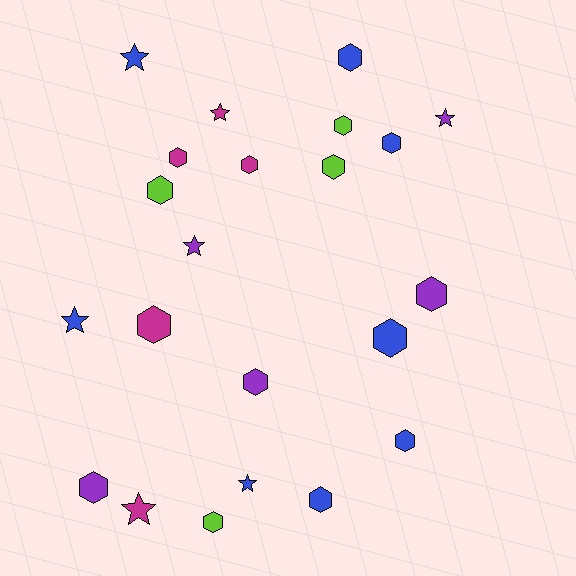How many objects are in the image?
There are 22 objects.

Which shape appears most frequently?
Hexagon, with 15 objects.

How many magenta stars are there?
There are 2 magenta stars.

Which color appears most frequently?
Blue, with 8 objects.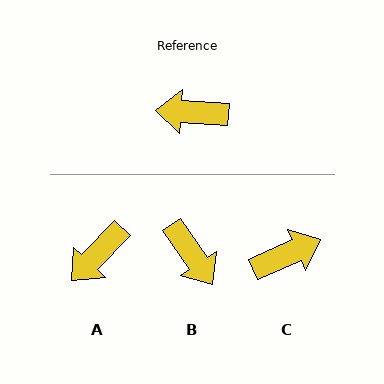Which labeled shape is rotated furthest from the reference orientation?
C, about 153 degrees away.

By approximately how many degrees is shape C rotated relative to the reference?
Approximately 153 degrees clockwise.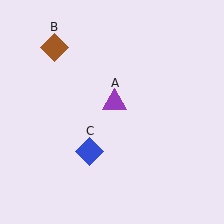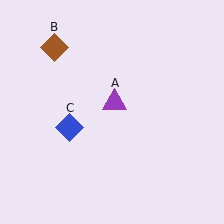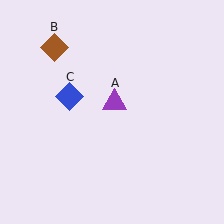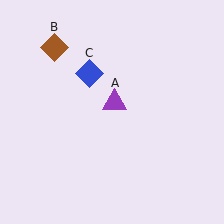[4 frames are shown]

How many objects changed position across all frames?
1 object changed position: blue diamond (object C).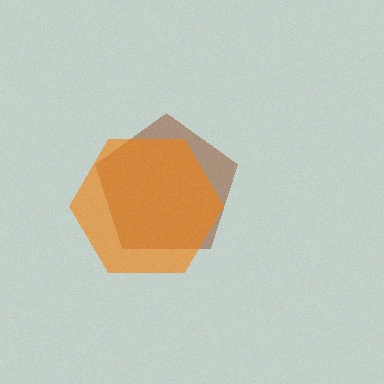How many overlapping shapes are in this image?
There are 2 overlapping shapes in the image.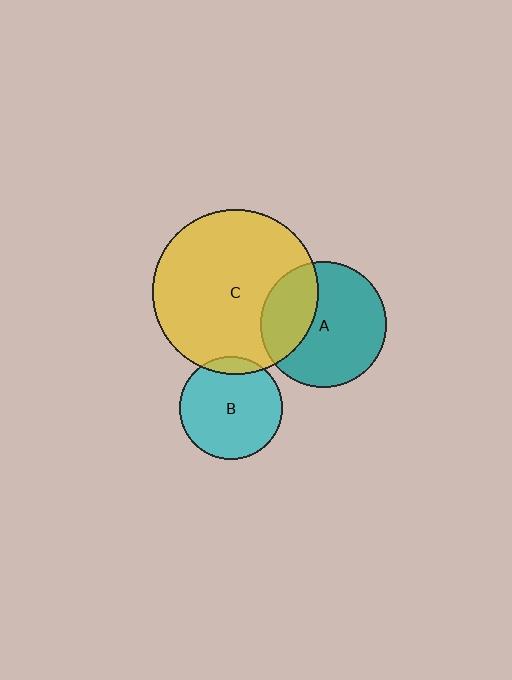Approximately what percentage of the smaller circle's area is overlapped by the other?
Approximately 30%.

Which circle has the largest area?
Circle C (yellow).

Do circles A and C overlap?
Yes.